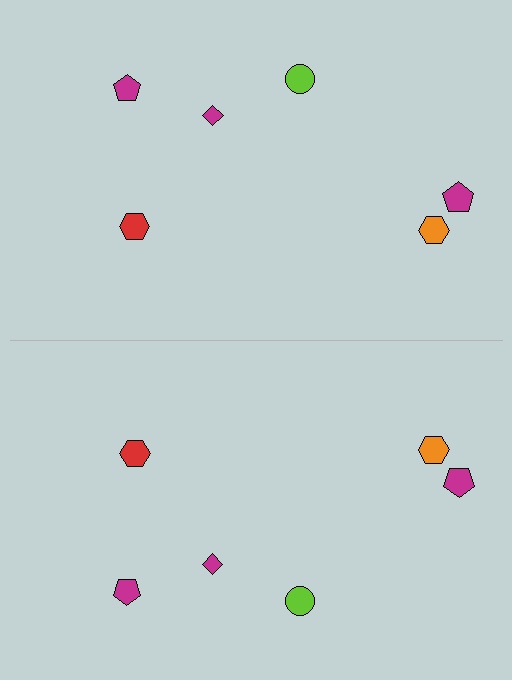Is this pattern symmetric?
Yes, this pattern has bilateral (reflection) symmetry.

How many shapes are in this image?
There are 12 shapes in this image.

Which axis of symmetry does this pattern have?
The pattern has a horizontal axis of symmetry running through the center of the image.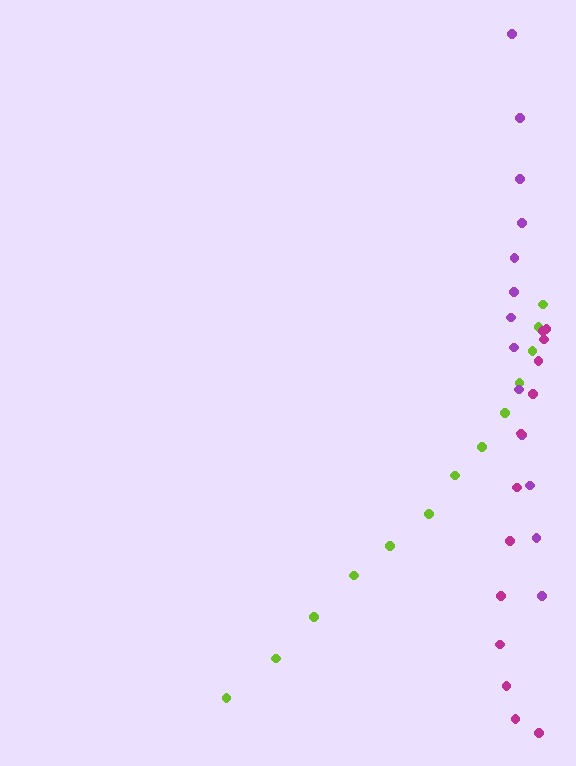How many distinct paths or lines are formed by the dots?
There are 3 distinct paths.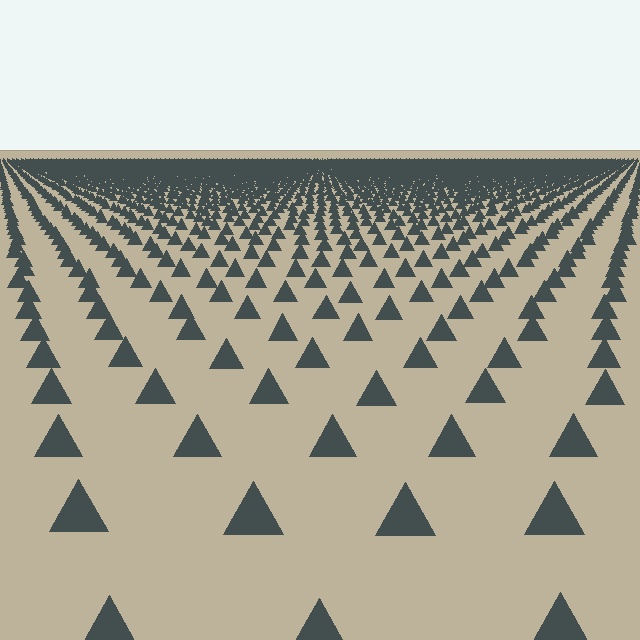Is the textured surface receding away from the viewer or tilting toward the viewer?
The surface is receding away from the viewer. Texture elements get smaller and denser toward the top.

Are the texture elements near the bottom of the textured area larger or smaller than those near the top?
Larger. Near the bottom, elements are closer to the viewer and appear at a bigger on-screen size.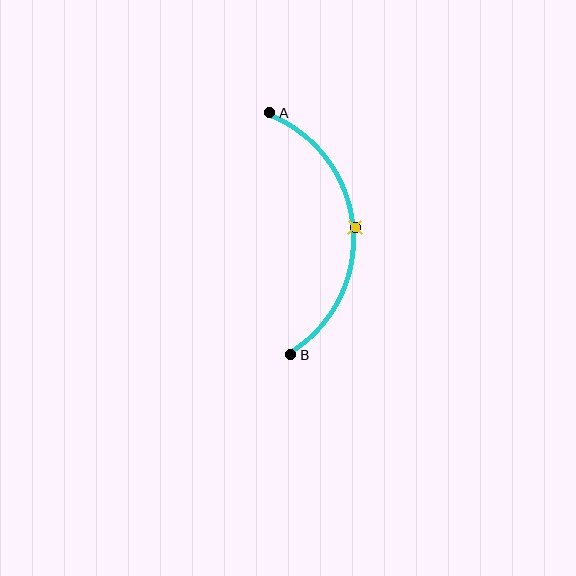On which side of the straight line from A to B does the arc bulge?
The arc bulges to the right of the straight line connecting A and B.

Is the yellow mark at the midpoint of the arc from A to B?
Yes. The yellow mark lies on the arc at equal arc-length from both A and B — it is the arc midpoint.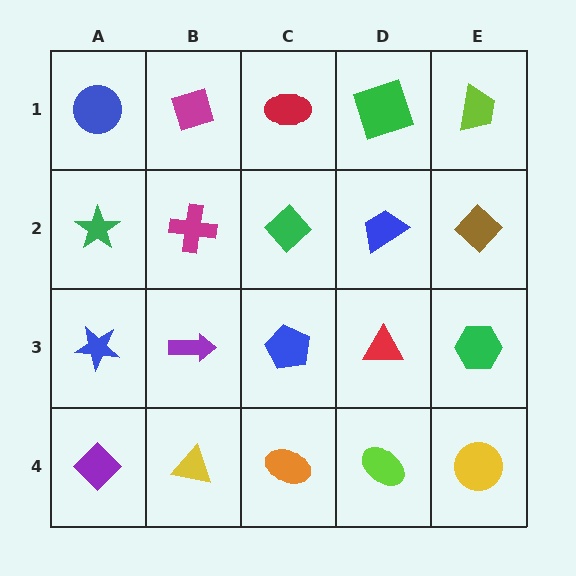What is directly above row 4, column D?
A red triangle.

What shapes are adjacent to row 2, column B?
A magenta diamond (row 1, column B), a purple arrow (row 3, column B), a green star (row 2, column A), a green diamond (row 2, column C).